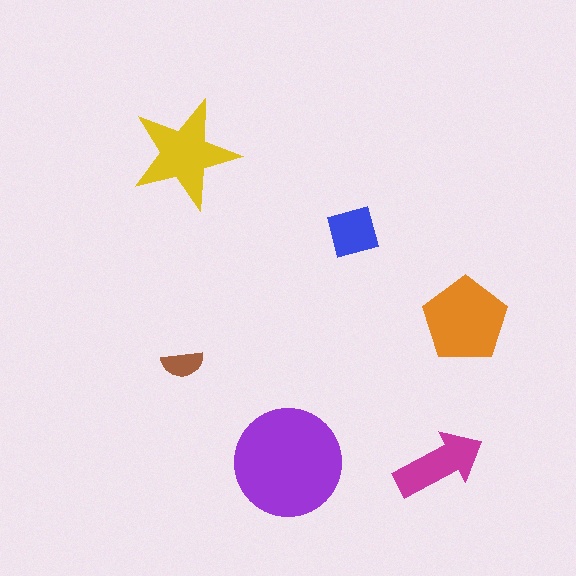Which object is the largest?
The purple circle.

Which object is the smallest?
The brown semicircle.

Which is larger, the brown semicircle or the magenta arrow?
The magenta arrow.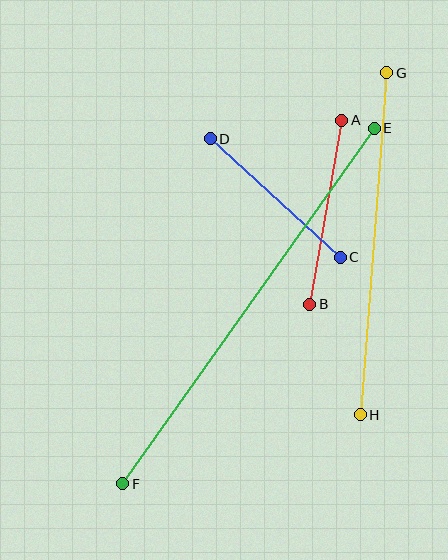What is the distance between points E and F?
The distance is approximately 435 pixels.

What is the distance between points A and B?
The distance is approximately 187 pixels.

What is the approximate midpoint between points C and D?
The midpoint is at approximately (275, 198) pixels.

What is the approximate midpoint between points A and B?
The midpoint is at approximately (326, 212) pixels.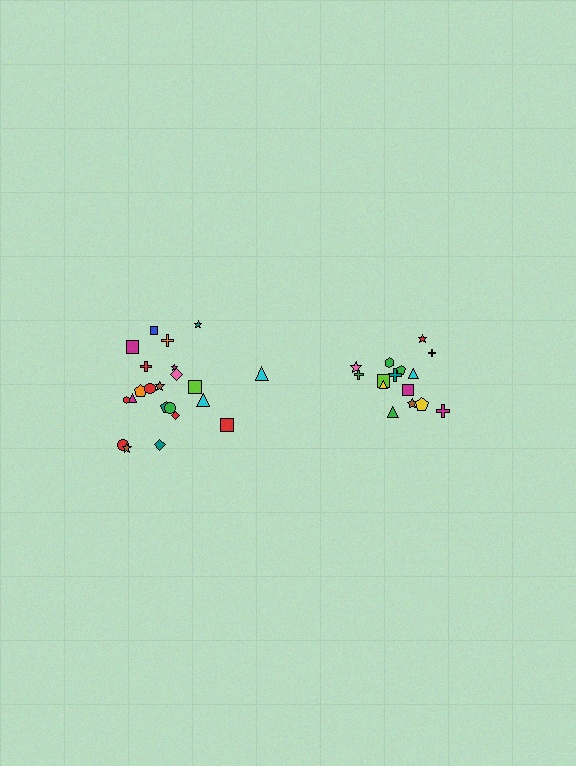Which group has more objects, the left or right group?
The left group.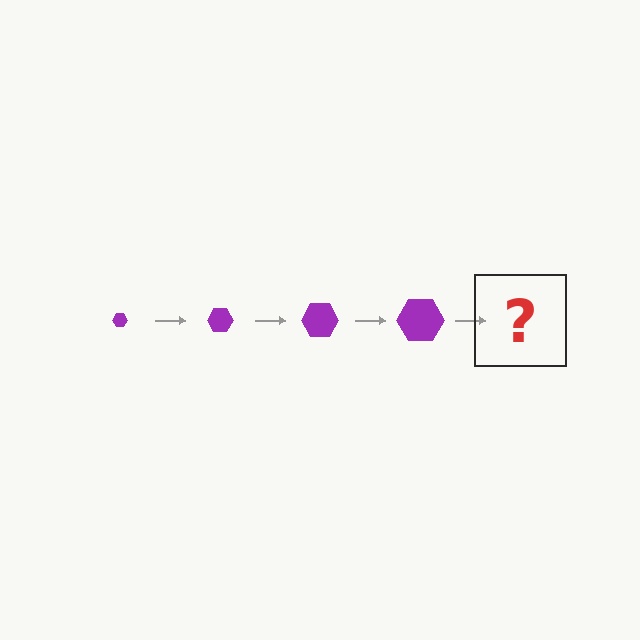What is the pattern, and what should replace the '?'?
The pattern is that the hexagon gets progressively larger each step. The '?' should be a purple hexagon, larger than the previous one.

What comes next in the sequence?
The next element should be a purple hexagon, larger than the previous one.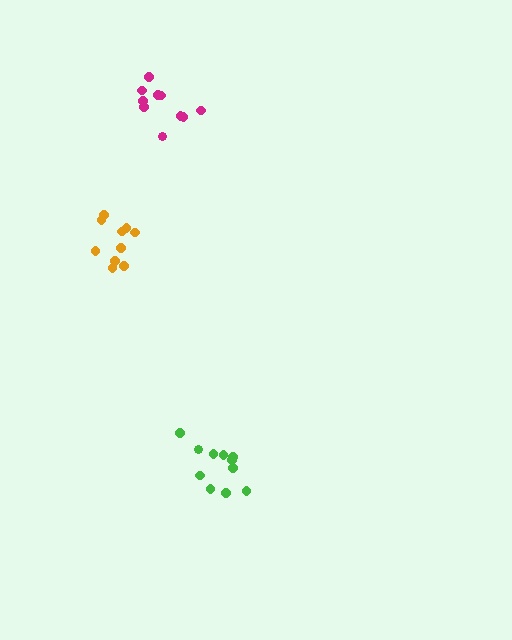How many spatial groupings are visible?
There are 3 spatial groupings.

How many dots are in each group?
Group 1: 10 dots, Group 2: 11 dots, Group 3: 10 dots (31 total).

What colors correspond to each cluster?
The clusters are colored: orange, green, magenta.